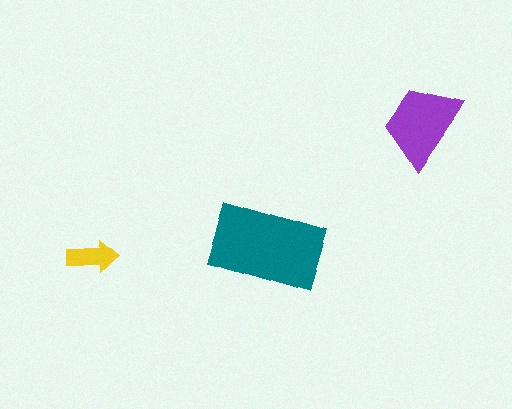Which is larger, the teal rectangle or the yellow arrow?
The teal rectangle.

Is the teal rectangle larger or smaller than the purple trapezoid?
Larger.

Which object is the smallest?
The yellow arrow.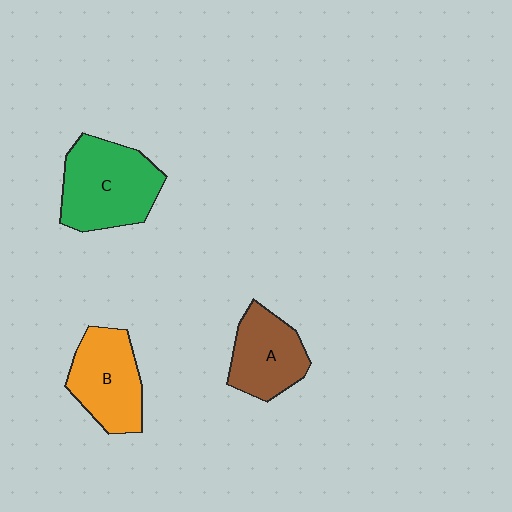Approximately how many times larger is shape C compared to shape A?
Approximately 1.4 times.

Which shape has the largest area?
Shape C (green).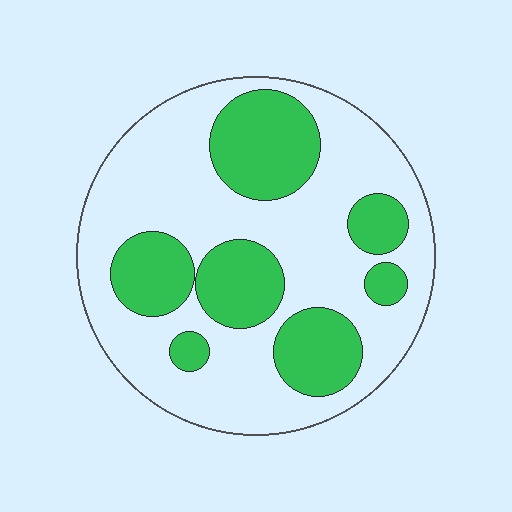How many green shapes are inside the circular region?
7.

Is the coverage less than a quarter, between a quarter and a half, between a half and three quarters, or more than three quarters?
Between a quarter and a half.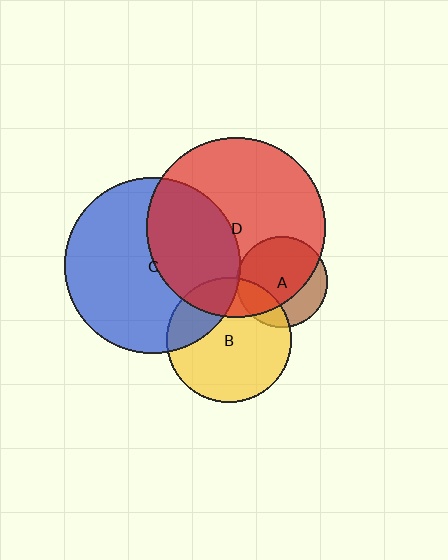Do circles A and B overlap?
Yes.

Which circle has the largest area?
Circle D (red).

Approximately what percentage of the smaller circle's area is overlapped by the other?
Approximately 25%.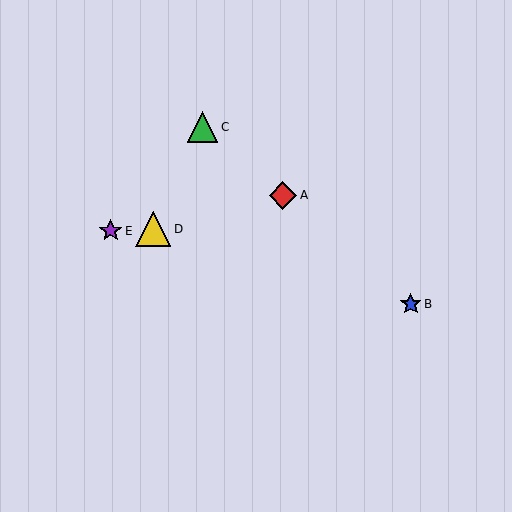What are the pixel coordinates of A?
Object A is at (283, 196).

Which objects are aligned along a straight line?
Objects A, B, C are aligned along a straight line.